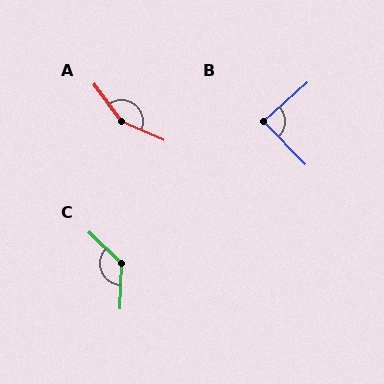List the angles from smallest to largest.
B (88°), C (133°), A (150°).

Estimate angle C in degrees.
Approximately 133 degrees.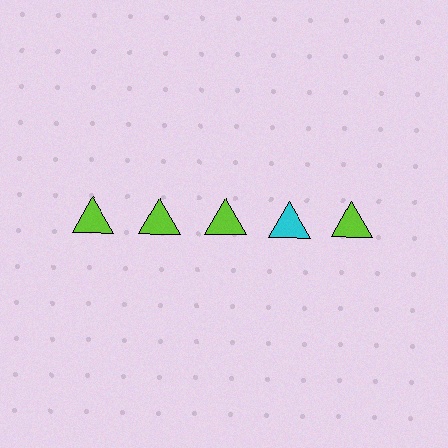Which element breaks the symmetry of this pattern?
The cyan triangle in the top row, second from right column breaks the symmetry. All other shapes are lime triangles.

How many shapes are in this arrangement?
There are 5 shapes arranged in a grid pattern.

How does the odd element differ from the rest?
It has a different color: cyan instead of lime.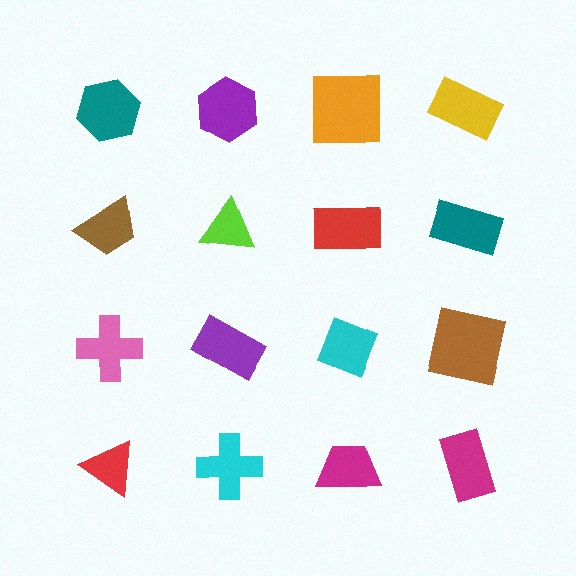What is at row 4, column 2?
A cyan cross.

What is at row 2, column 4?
A teal rectangle.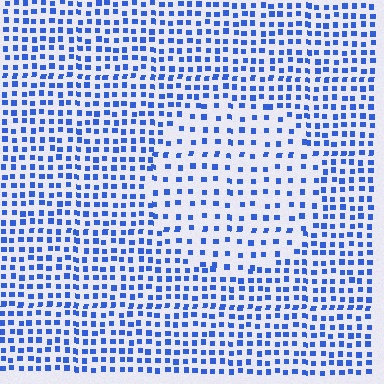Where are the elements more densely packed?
The elements are more densely packed outside the circle boundary.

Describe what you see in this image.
The image contains small blue elements arranged at two different densities. A circle-shaped region is visible where the elements are less densely packed than the surrounding area.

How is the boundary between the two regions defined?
The boundary is defined by a change in element density (approximately 1.8x ratio). All elements are the same color, size, and shape.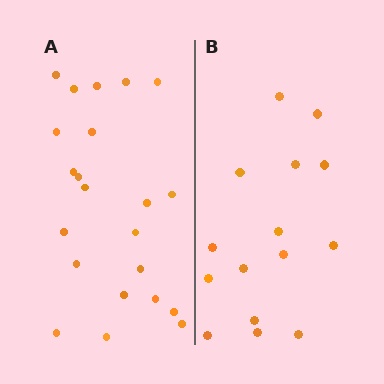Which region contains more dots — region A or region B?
Region A (the left region) has more dots.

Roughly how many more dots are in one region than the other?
Region A has roughly 8 or so more dots than region B.